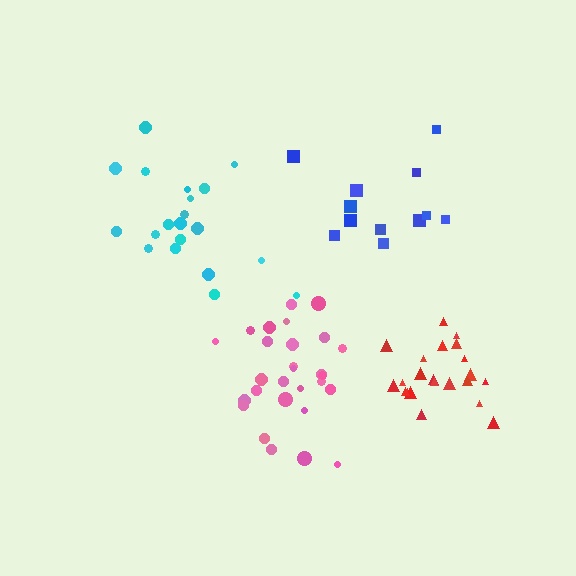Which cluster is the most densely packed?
Red.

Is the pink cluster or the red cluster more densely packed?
Red.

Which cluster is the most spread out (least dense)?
Blue.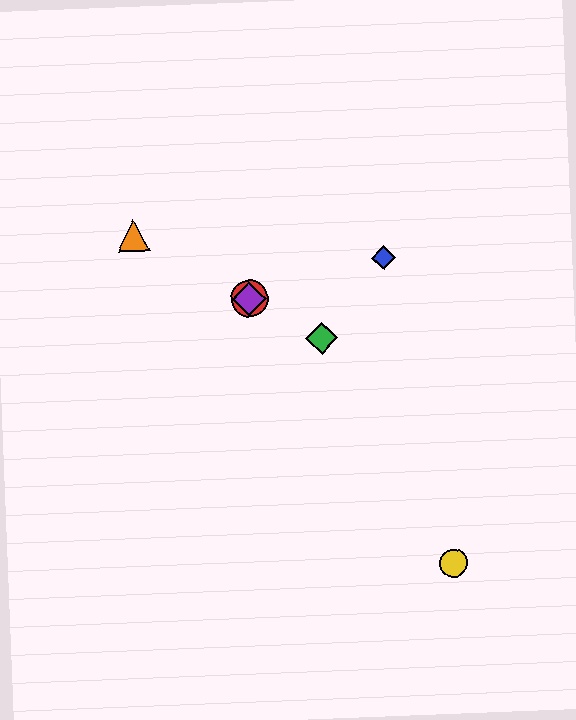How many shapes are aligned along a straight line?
4 shapes (the red circle, the green diamond, the purple diamond, the orange triangle) are aligned along a straight line.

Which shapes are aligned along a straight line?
The red circle, the green diamond, the purple diamond, the orange triangle are aligned along a straight line.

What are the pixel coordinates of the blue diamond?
The blue diamond is at (384, 258).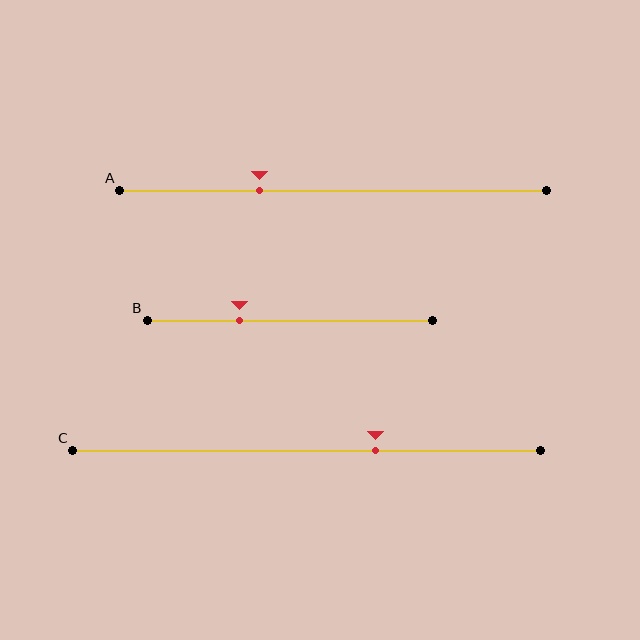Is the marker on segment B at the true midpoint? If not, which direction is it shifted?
No, the marker on segment B is shifted to the left by about 18% of the segment length.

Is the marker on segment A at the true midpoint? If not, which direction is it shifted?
No, the marker on segment A is shifted to the left by about 17% of the segment length.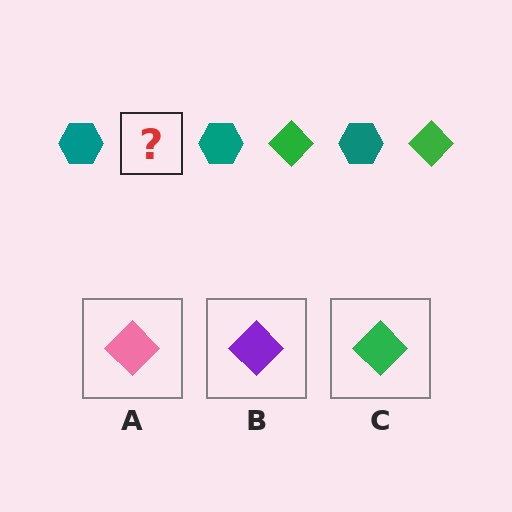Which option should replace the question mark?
Option C.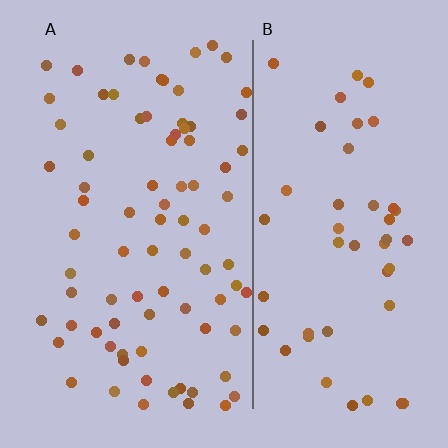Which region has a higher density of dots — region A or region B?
A (the left).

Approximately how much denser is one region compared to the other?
Approximately 1.6× — region A over region B.